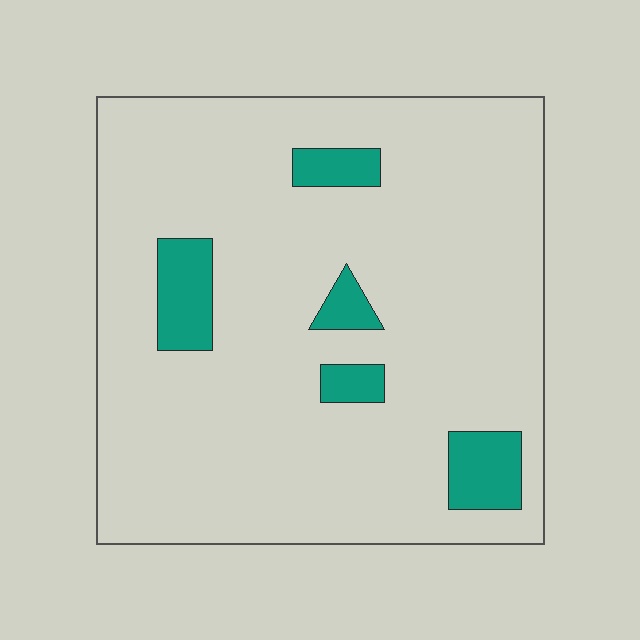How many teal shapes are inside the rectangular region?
5.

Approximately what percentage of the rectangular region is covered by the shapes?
Approximately 10%.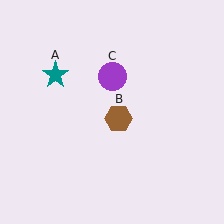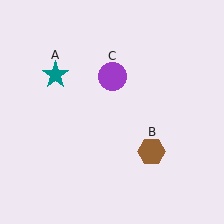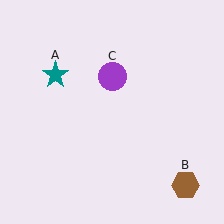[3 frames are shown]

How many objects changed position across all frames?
1 object changed position: brown hexagon (object B).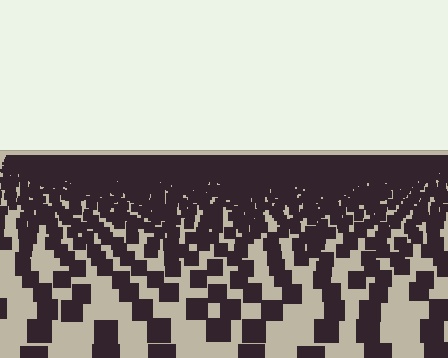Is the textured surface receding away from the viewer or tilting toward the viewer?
The surface is receding away from the viewer. Texture elements get smaller and denser toward the top.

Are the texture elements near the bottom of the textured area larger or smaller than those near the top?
Larger. Near the bottom, elements are closer to the viewer and appear at a bigger on-screen size.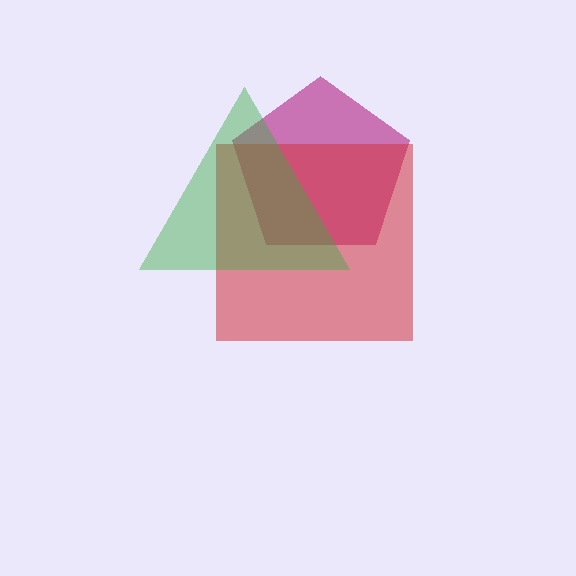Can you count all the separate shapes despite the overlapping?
Yes, there are 3 separate shapes.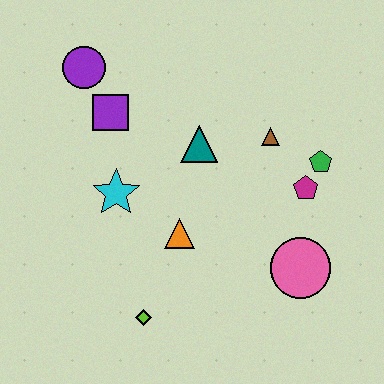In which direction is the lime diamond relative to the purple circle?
The lime diamond is below the purple circle.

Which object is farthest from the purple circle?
The pink circle is farthest from the purple circle.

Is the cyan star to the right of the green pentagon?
No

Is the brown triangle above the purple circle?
No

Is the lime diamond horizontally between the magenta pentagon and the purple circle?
Yes